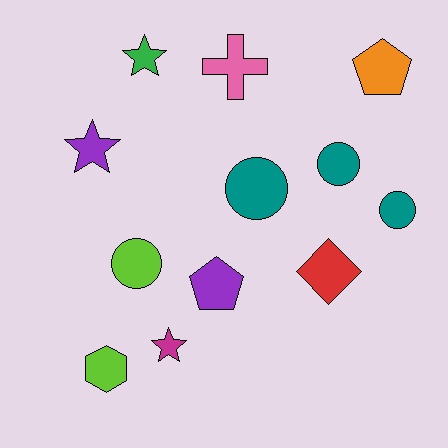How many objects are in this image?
There are 12 objects.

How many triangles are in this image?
There are no triangles.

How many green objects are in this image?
There is 1 green object.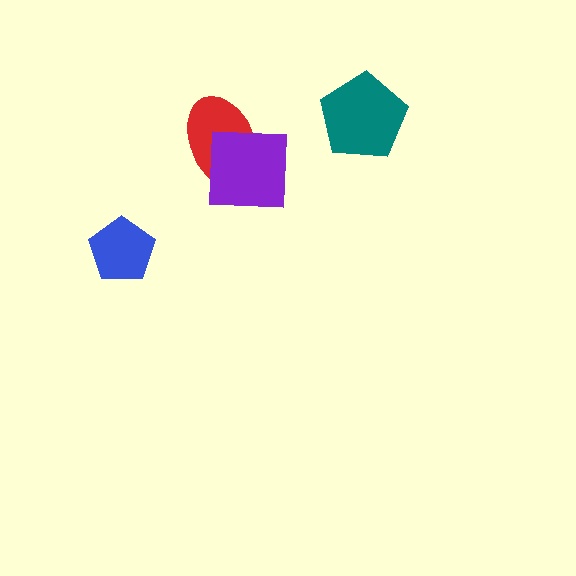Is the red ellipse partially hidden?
Yes, it is partially covered by another shape.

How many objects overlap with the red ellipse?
1 object overlaps with the red ellipse.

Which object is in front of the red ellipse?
The purple square is in front of the red ellipse.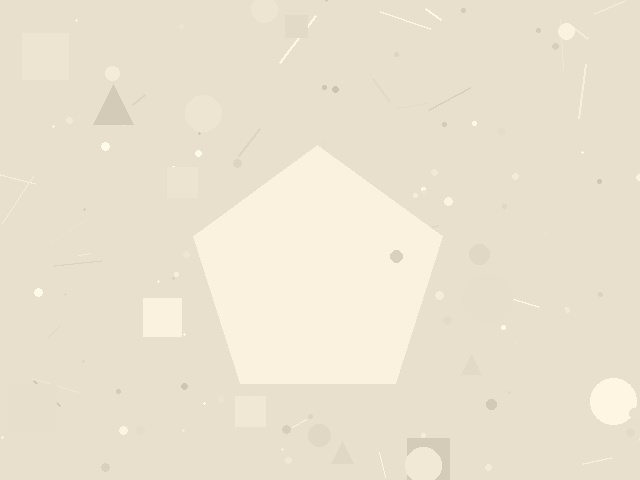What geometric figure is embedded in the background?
A pentagon is embedded in the background.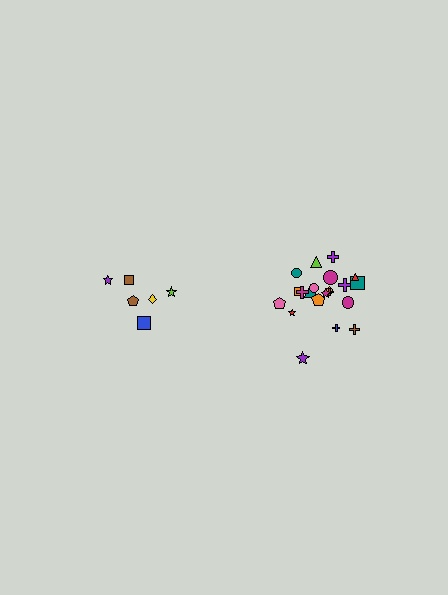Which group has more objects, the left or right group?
The right group.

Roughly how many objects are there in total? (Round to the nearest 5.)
Roughly 30 objects in total.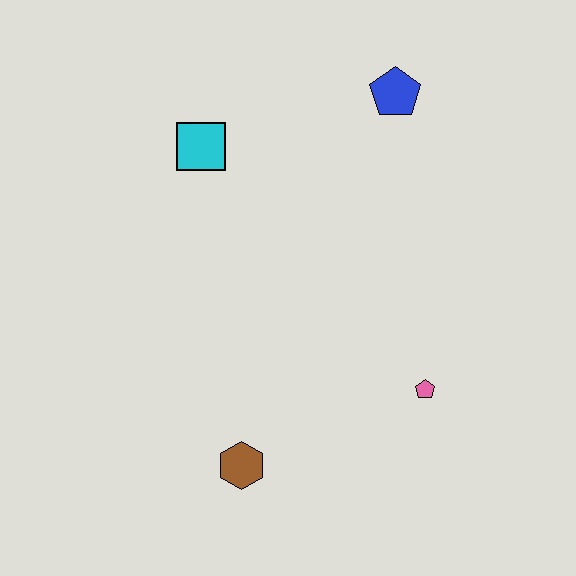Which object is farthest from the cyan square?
The pink pentagon is farthest from the cyan square.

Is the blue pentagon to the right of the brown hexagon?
Yes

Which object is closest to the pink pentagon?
The brown hexagon is closest to the pink pentagon.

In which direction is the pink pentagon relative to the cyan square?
The pink pentagon is below the cyan square.